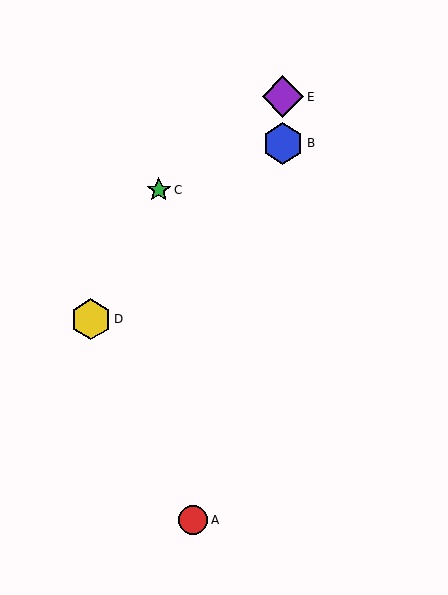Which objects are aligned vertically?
Objects B, E are aligned vertically.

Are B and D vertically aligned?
No, B is at x≈283 and D is at x≈91.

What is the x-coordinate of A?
Object A is at x≈193.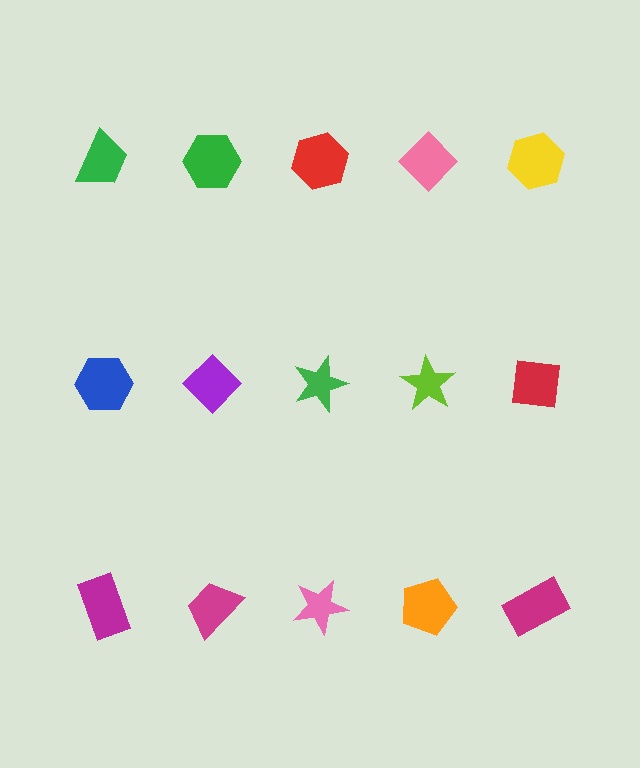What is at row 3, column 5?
A magenta rectangle.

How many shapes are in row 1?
5 shapes.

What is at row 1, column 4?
A pink diamond.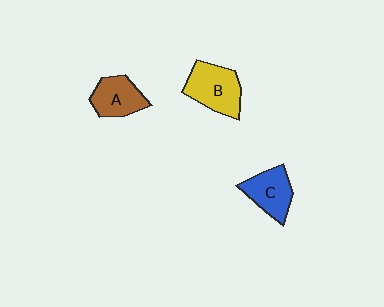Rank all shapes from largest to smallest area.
From largest to smallest: B (yellow), C (blue), A (brown).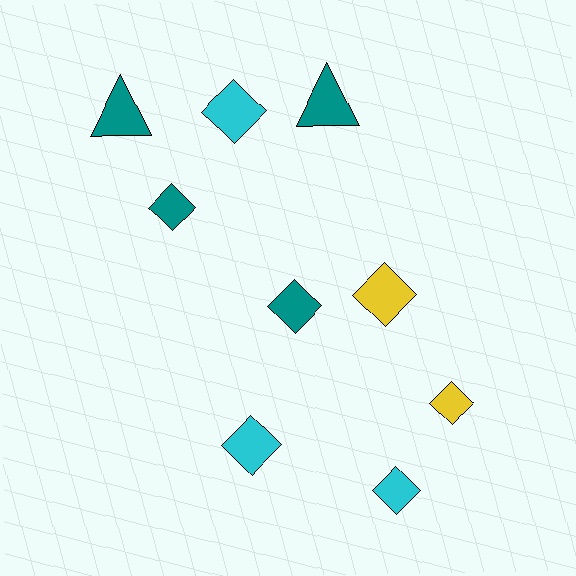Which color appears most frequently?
Teal, with 4 objects.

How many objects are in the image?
There are 9 objects.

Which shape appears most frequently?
Diamond, with 7 objects.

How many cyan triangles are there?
There are no cyan triangles.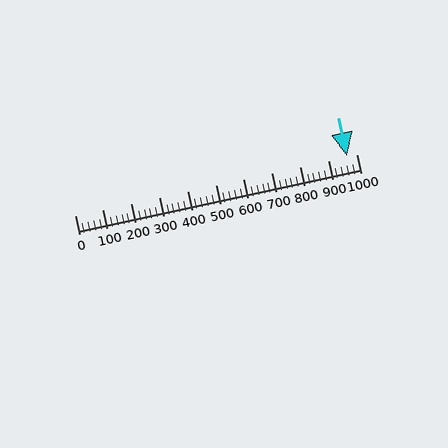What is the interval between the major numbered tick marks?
The major tick marks are spaced 100 units apart.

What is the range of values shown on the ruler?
The ruler shows values from 0 to 1000.